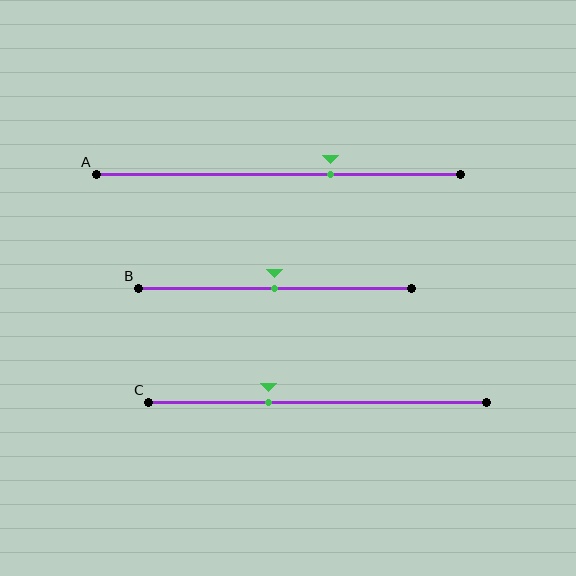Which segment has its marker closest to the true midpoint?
Segment B has its marker closest to the true midpoint.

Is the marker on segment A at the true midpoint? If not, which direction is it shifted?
No, the marker on segment A is shifted to the right by about 14% of the segment length.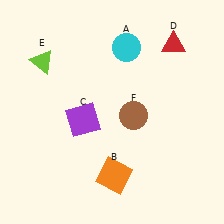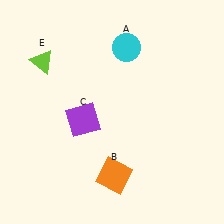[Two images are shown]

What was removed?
The brown circle (F), the red triangle (D) were removed in Image 2.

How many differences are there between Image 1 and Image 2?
There are 2 differences between the two images.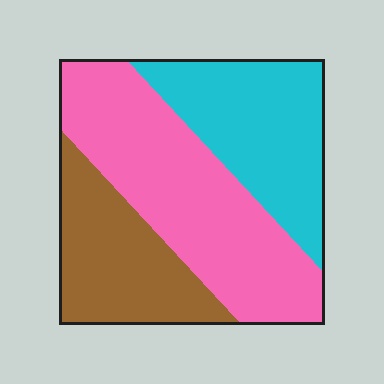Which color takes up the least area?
Brown, at roughly 25%.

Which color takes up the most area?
Pink, at roughly 45%.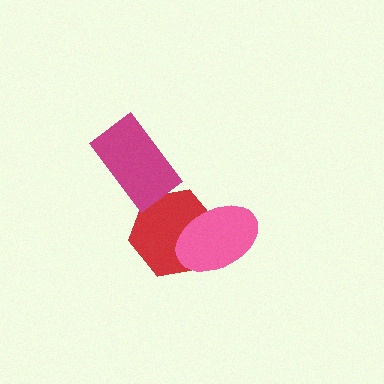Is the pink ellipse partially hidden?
No, no other shape covers it.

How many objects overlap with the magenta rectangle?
1 object overlaps with the magenta rectangle.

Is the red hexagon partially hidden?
Yes, it is partially covered by another shape.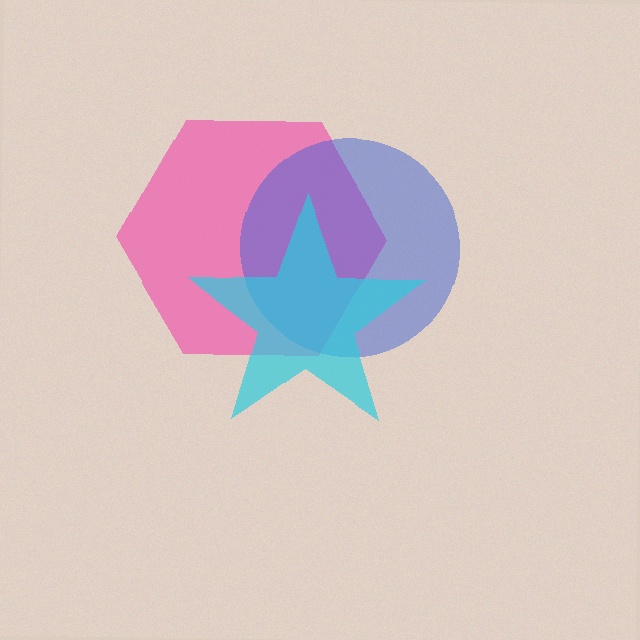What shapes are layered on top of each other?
The layered shapes are: a pink hexagon, a blue circle, a cyan star.